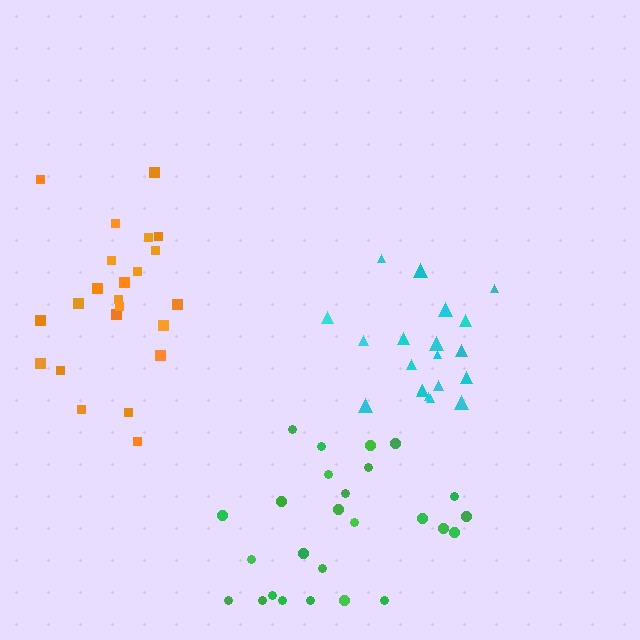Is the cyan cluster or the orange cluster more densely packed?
Cyan.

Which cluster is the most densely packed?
Cyan.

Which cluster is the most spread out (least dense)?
Orange.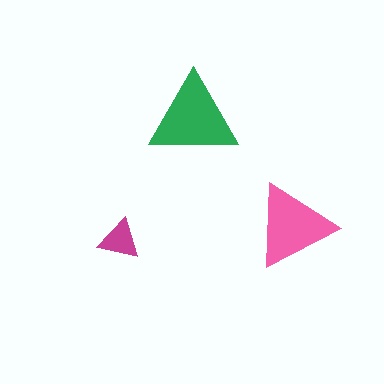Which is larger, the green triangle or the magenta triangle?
The green one.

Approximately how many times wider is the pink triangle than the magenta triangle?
About 2 times wider.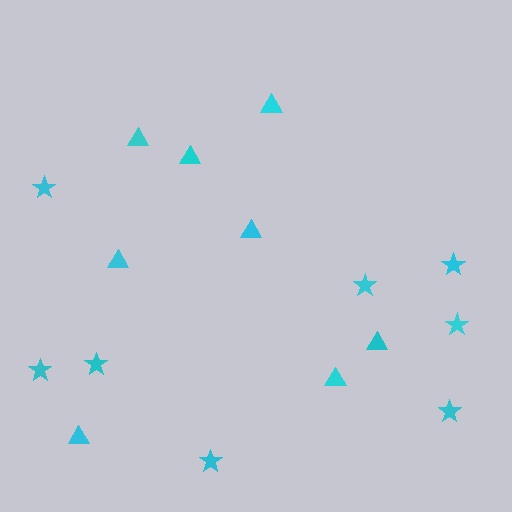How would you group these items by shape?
There are 2 groups: one group of stars (8) and one group of triangles (8).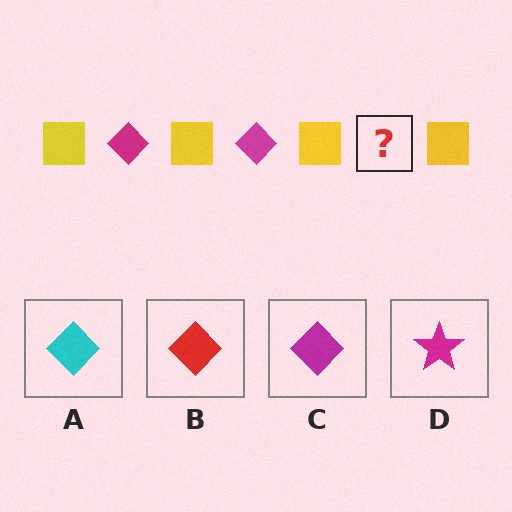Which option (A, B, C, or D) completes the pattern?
C.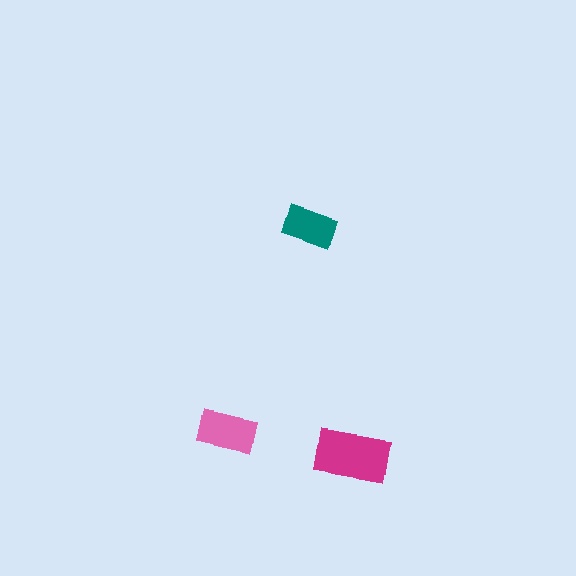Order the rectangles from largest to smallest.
the magenta one, the pink one, the teal one.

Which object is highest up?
The teal rectangle is topmost.